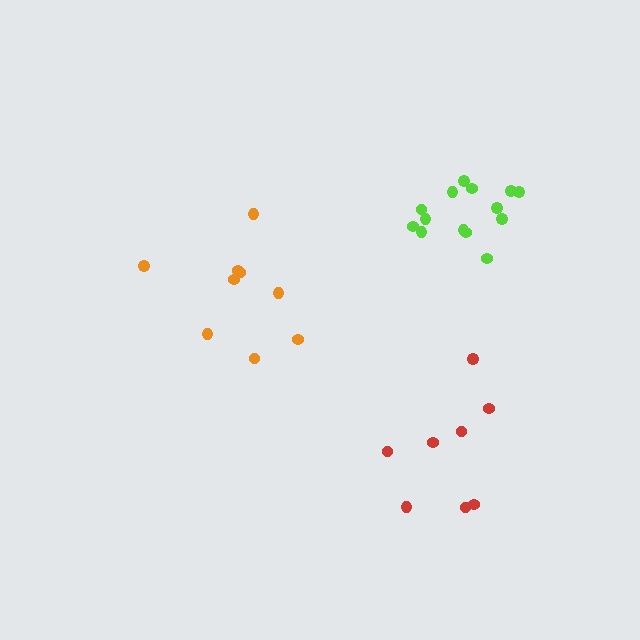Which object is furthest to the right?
The lime cluster is rightmost.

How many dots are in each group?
Group 1: 9 dots, Group 2: 14 dots, Group 3: 8 dots (31 total).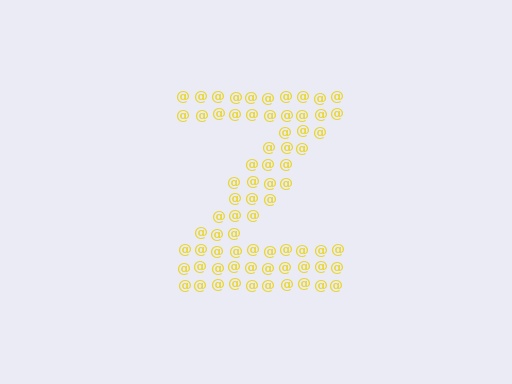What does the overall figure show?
The overall figure shows the letter Z.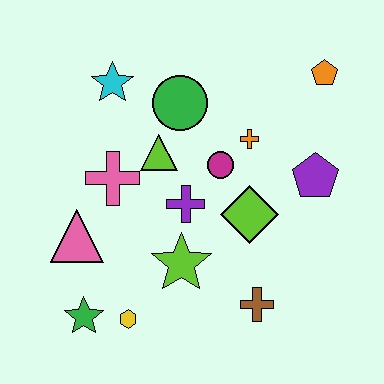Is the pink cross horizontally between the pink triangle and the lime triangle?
Yes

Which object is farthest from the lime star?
The orange pentagon is farthest from the lime star.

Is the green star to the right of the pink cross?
No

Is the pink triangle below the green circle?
Yes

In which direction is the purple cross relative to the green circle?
The purple cross is below the green circle.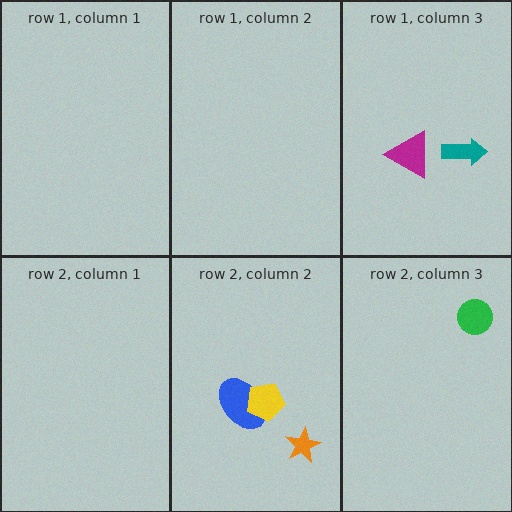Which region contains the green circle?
The row 2, column 3 region.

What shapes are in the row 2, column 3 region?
The green circle.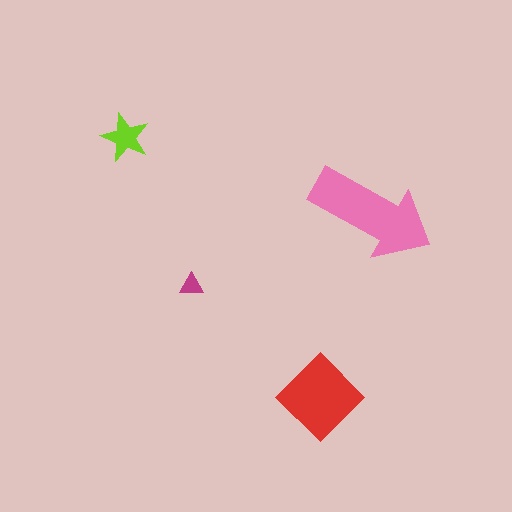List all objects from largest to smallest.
The pink arrow, the red diamond, the lime star, the magenta triangle.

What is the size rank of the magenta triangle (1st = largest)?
4th.